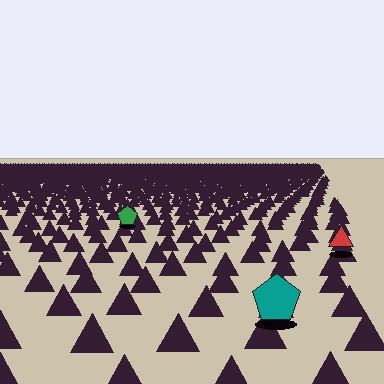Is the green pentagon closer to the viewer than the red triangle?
No. The red triangle is closer — you can tell from the texture gradient: the ground texture is coarser near it.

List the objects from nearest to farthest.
From nearest to farthest: the teal pentagon, the red triangle, the green pentagon.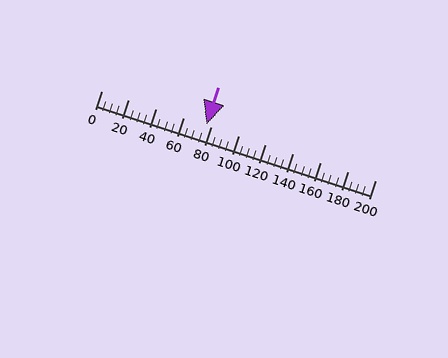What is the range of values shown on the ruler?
The ruler shows values from 0 to 200.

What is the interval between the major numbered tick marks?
The major tick marks are spaced 20 units apart.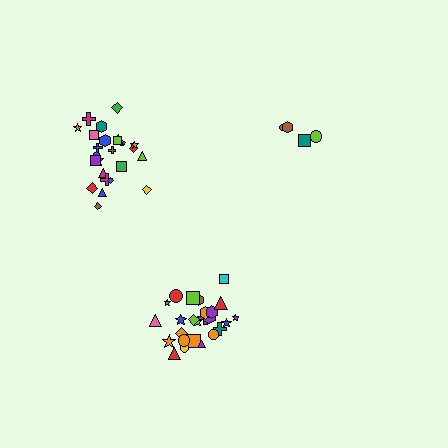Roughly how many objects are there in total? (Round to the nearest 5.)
Roughly 55 objects in total.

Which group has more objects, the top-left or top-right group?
The top-left group.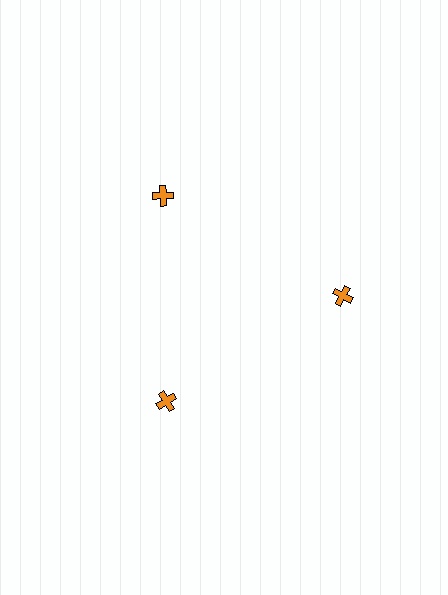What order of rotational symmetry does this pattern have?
This pattern has 3-fold rotational symmetry.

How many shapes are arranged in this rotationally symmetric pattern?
There are 3 shapes, arranged in 3 groups of 1.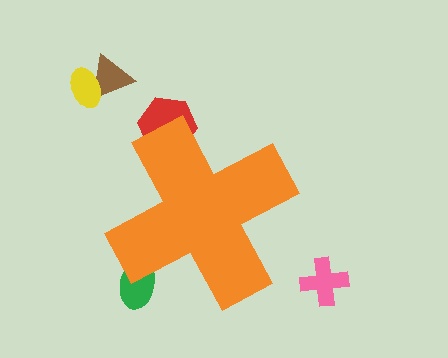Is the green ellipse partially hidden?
Yes, the green ellipse is partially hidden behind the orange cross.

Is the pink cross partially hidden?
No, the pink cross is fully visible.